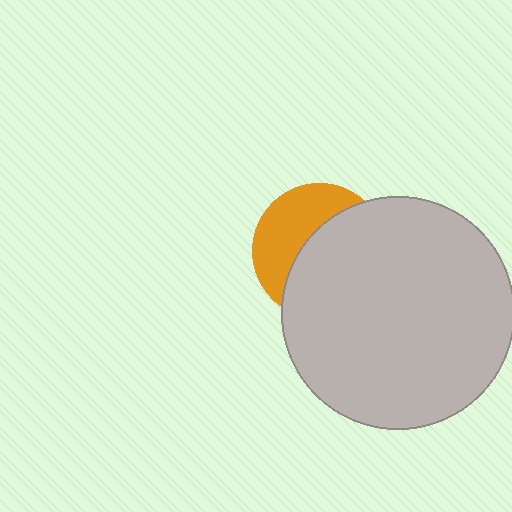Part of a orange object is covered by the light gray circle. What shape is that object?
It is a circle.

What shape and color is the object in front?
The object in front is a light gray circle.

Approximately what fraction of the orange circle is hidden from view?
Roughly 59% of the orange circle is hidden behind the light gray circle.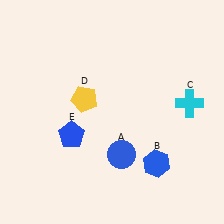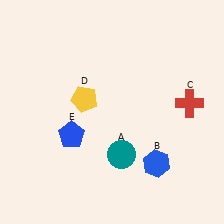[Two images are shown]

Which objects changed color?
A changed from blue to teal. C changed from cyan to red.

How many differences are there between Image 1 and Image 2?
There are 2 differences between the two images.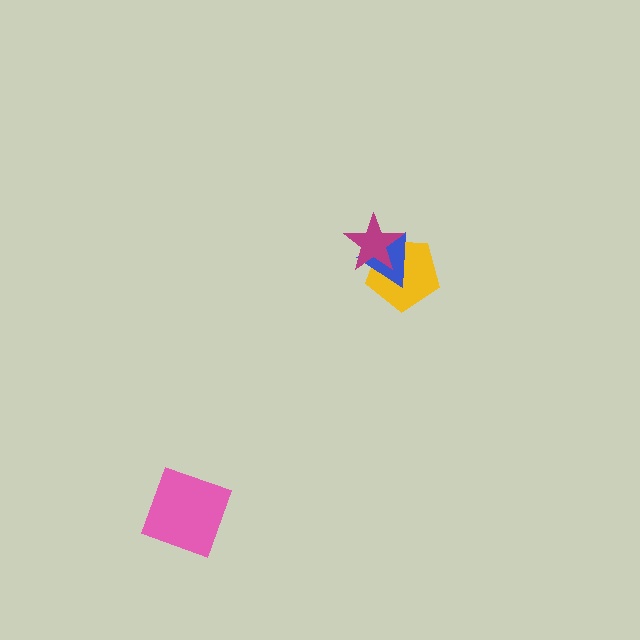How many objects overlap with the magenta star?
2 objects overlap with the magenta star.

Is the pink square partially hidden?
No, no other shape covers it.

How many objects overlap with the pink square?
0 objects overlap with the pink square.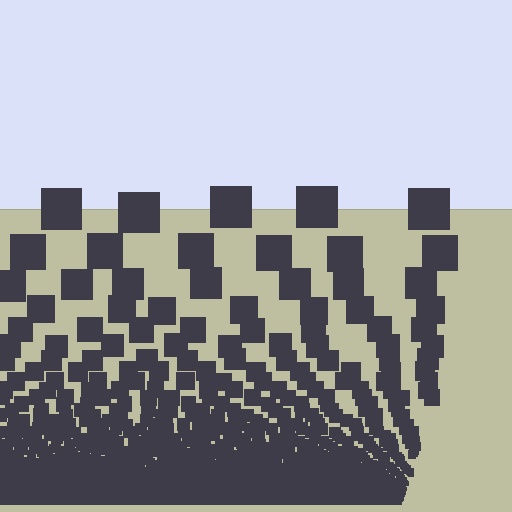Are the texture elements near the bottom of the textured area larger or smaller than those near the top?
Smaller. The gradient is inverted — elements near the bottom are smaller and denser.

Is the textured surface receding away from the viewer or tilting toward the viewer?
The surface appears to tilt toward the viewer. Texture elements get larger and sparser toward the top.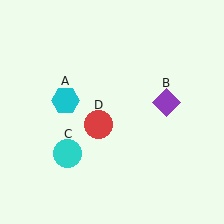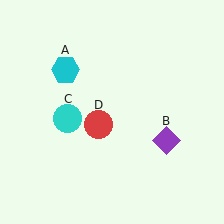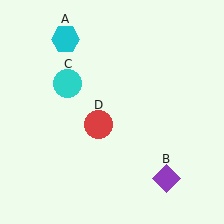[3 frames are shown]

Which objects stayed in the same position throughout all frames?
Red circle (object D) remained stationary.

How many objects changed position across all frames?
3 objects changed position: cyan hexagon (object A), purple diamond (object B), cyan circle (object C).